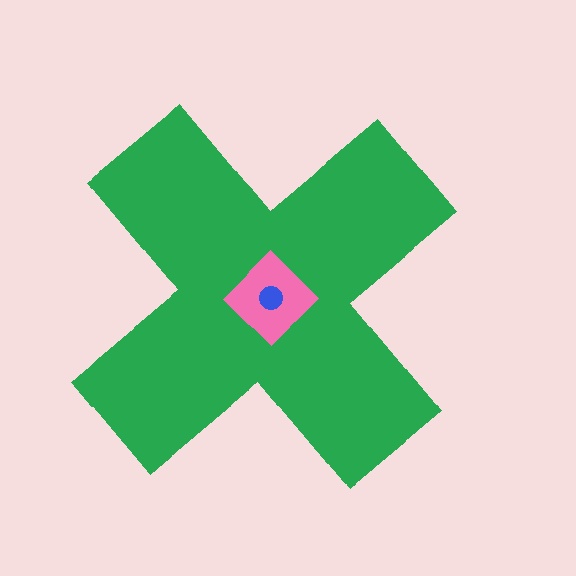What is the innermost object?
The blue circle.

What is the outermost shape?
The green cross.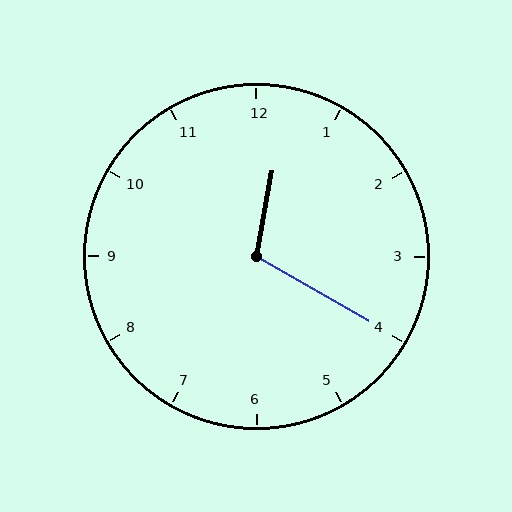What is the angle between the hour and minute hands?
Approximately 110 degrees.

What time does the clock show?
12:20.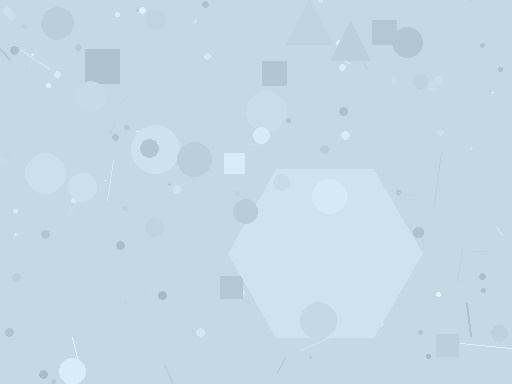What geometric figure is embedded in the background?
A hexagon is embedded in the background.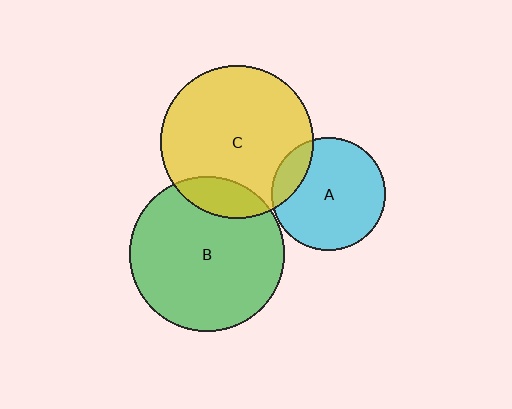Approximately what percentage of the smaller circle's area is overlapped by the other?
Approximately 15%.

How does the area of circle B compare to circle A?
Approximately 1.8 times.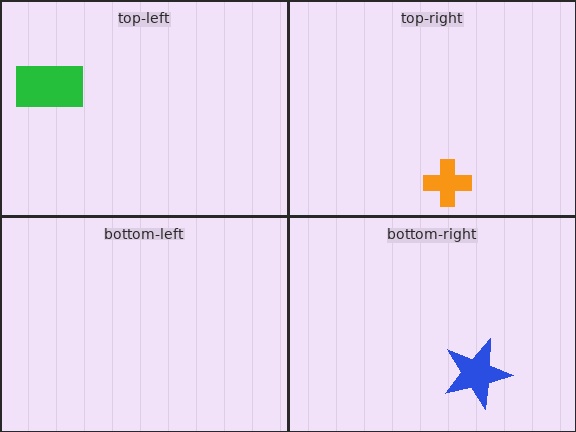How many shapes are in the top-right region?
1.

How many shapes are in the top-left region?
1.